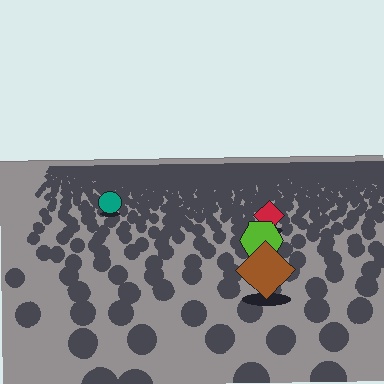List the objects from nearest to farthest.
From nearest to farthest: the brown diamond, the lime hexagon, the red diamond, the teal circle.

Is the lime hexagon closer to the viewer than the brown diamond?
No. The brown diamond is closer — you can tell from the texture gradient: the ground texture is coarser near it.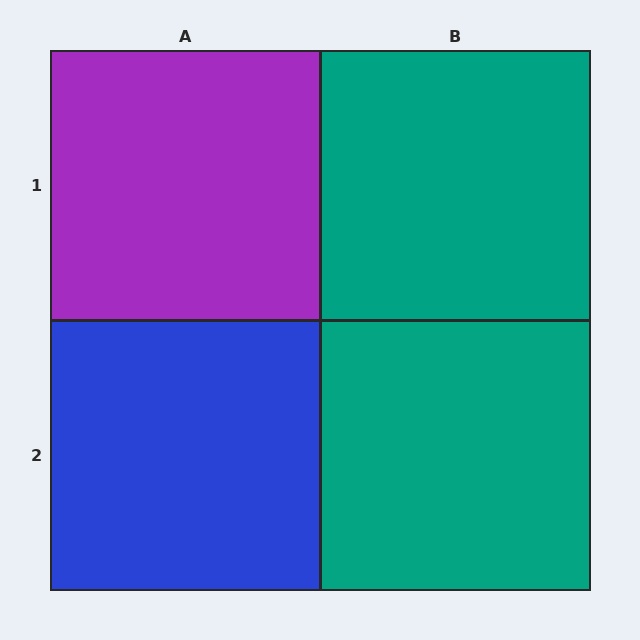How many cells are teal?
2 cells are teal.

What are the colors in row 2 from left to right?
Blue, teal.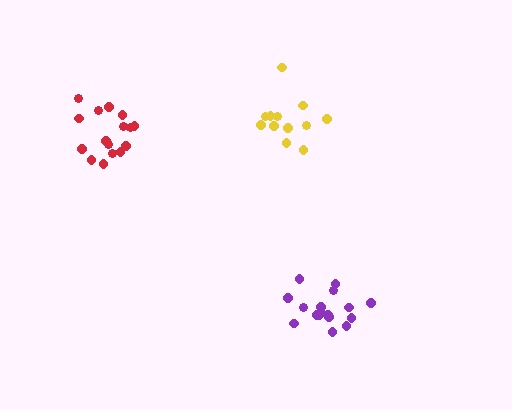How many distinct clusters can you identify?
There are 3 distinct clusters.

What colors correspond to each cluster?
The clusters are colored: yellow, red, purple.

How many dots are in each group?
Group 1: 12 dots, Group 2: 16 dots, Group 3: 17 dots (45 total).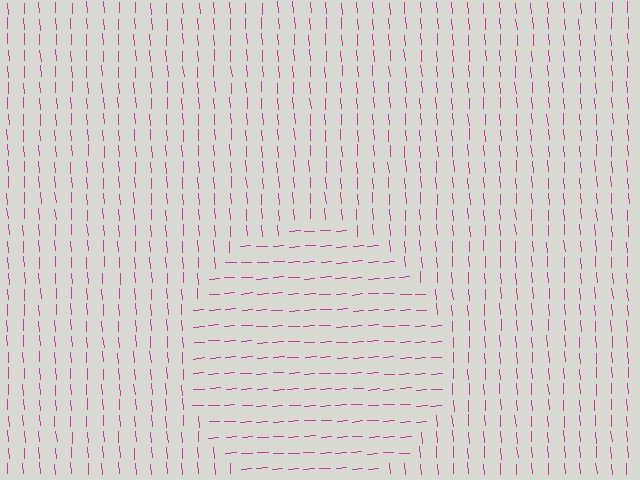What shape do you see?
I see a circle.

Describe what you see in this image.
The image is filled with small magenta line segments. A circle region in the image has lines oriented differently from the surrounding lines, creating a visible texture boundary.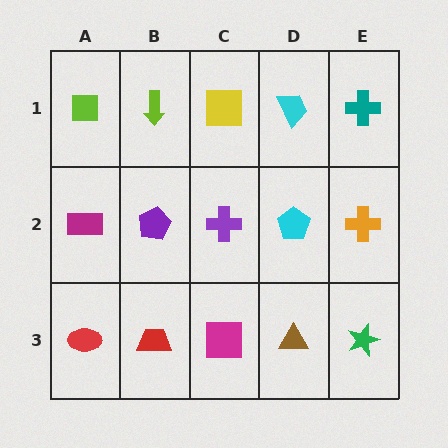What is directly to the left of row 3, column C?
A red trapezoid.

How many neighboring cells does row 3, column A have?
2.